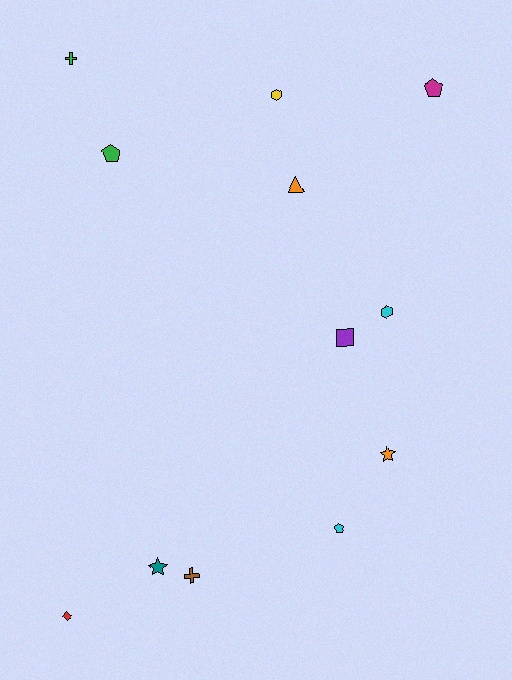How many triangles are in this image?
There is 1 triangle.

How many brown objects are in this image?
There is 1 brown object.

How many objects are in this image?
There are 12 objects.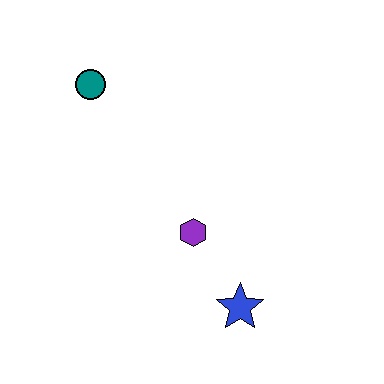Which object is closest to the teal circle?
The purple hexagon is closest to the teal circle.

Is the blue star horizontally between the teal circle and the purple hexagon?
No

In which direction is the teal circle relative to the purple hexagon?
The teal circle is above the purple hexagon.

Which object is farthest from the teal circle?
The blue star is farthest from the teal circle.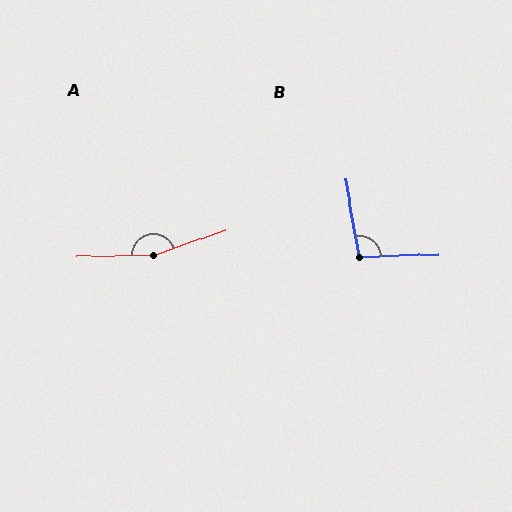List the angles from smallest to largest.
B (98°), A (162°).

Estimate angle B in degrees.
Approximately 98 degrees.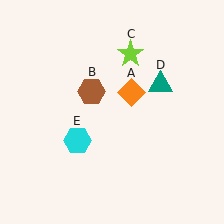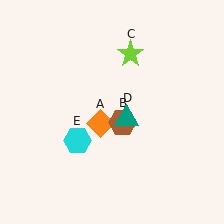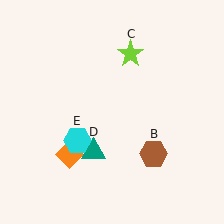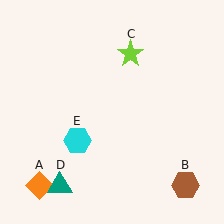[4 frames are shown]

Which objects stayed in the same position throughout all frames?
Lime star (object C) and cyan hexagon (object E) remained stationary.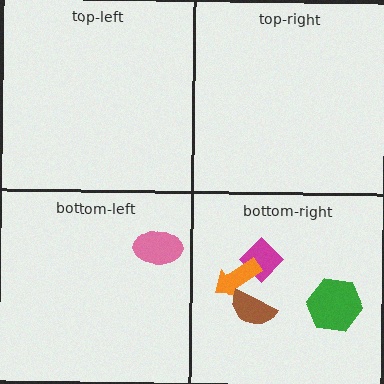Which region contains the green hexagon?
The bottom-right region.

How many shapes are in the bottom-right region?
4.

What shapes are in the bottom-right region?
The magenta diamond, the orange arrow, the brown semicircle, the green hexagon.